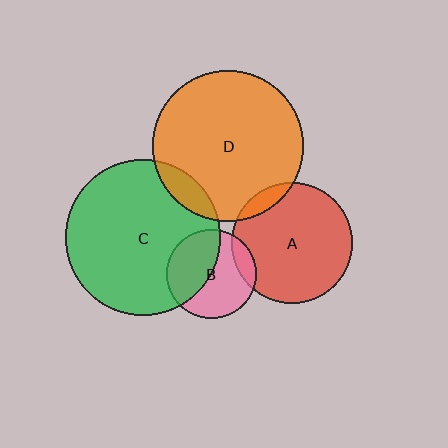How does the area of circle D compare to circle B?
Approximately 2.8 times.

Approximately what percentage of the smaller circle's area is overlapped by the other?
Approximately 45%.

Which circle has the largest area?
Circle C (green).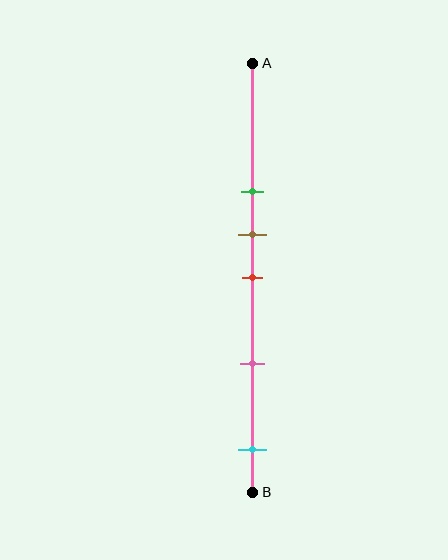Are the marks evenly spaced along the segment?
No, the marks are not evenly spaced.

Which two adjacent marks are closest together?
The brown and red marks are the closest adjacent pair.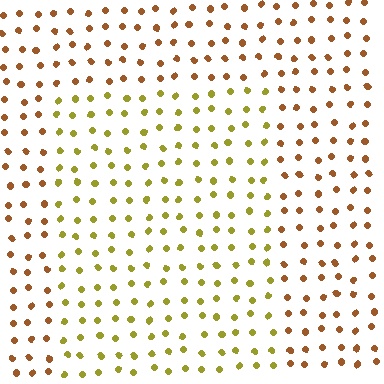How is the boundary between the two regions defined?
The boundary is defined purely by a slight shift in hue (about 37 degrees). Spacing, size, and orientation are identical on both sides.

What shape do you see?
I see a rectangle.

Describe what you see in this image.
The image is filled with small brown elements in a uniform arrangement. A rectangle-shaped region is visible where the elements are tinted to a slightly different hue, forming a subtle color boundary.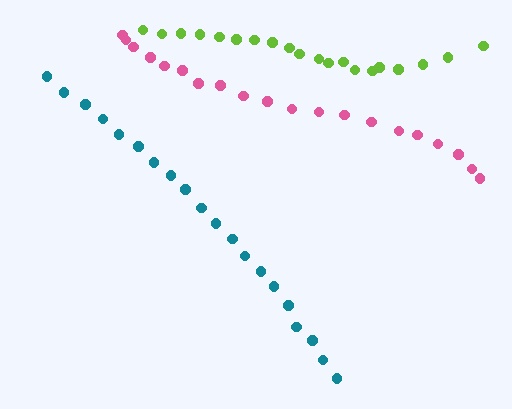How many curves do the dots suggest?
There are 3 distinct paths.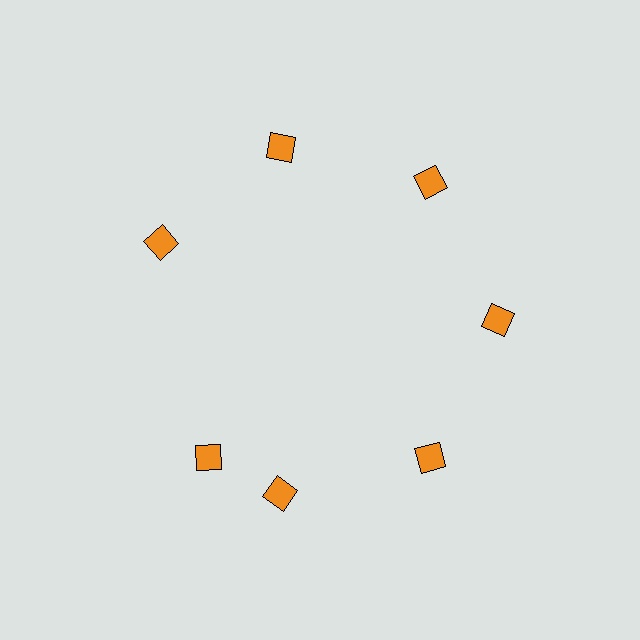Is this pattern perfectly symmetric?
No. The 7 orange diamonds are arranged in a ring, but one element near the 8 o'clock position is rotated out of alignment along the ring, breaking the 7-fold rotational symmetry.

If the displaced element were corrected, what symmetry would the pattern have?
It would have 7-fold rotational symmetry — the pattern would map onto itself every 51 degrees.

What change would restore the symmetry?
The symmetry would be restored by rotating it back into even spacing with its neighbors so that all 7 diamonds sit at equal angles and equal distance from the center.